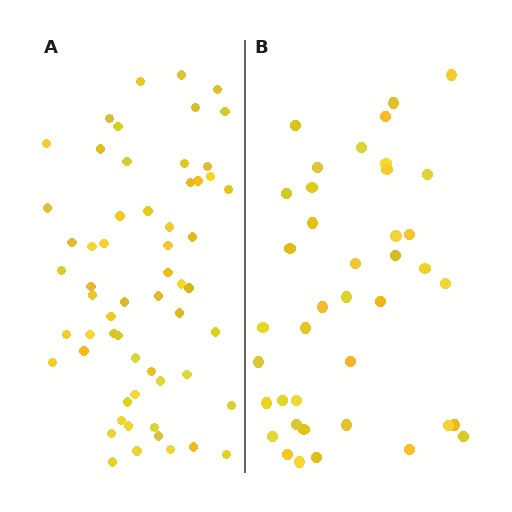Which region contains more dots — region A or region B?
Region A (the left region) has more dots.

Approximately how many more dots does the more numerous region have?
Region A has approximately 20 more dots than region B.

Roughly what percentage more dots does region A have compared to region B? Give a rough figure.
About 50% more.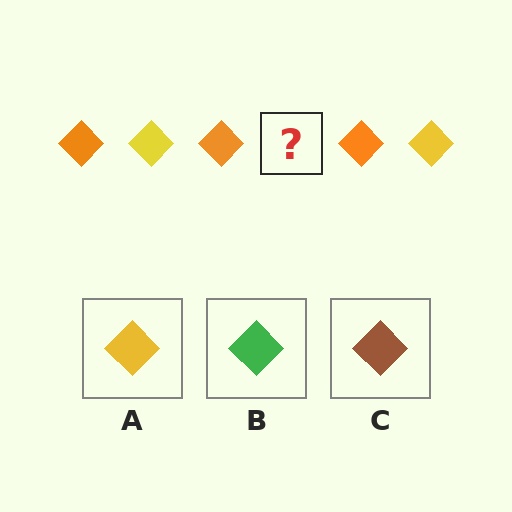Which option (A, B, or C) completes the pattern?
A.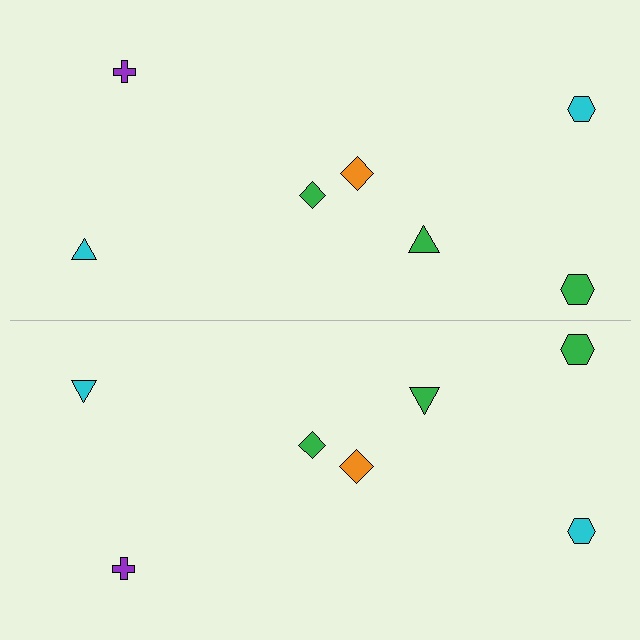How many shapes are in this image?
There are 14 shapes in this image.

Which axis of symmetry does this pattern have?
The pattern has a horizontal axis of symmetry running through the center of the image.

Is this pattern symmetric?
Yes, this pattern has bilateral (reflection) symmetry.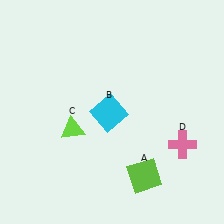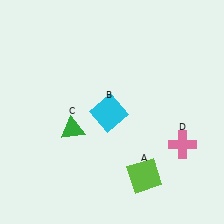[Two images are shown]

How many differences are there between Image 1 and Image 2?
There is 1 difference between the two images.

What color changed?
The triangle (C) changed from lime in Image 1 to green in Image 2.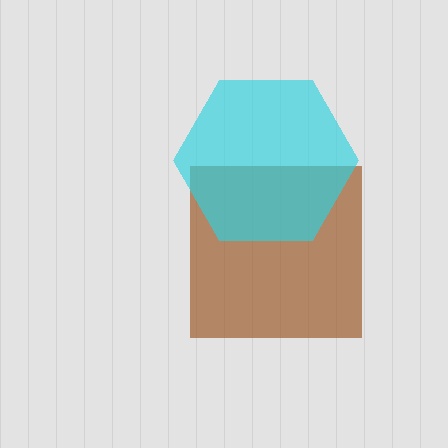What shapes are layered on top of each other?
The layered shapes are: a brown square, a cyan hexagon.